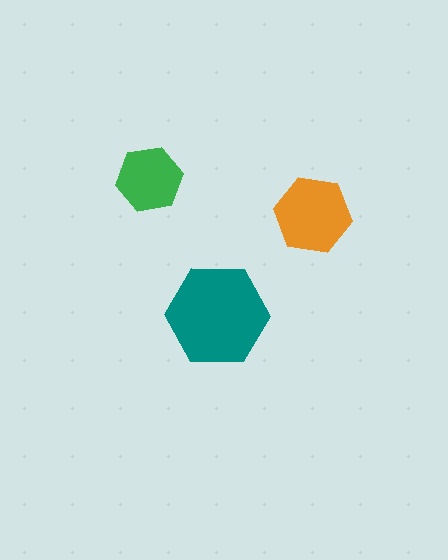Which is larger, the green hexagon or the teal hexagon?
The teal one.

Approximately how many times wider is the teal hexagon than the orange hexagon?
About 1.5 times wider.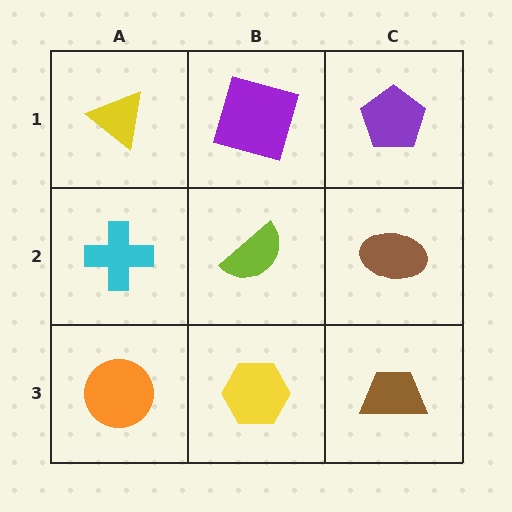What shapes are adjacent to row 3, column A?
A cyan cross (row 2, column A), a yellow hexagon (row 3, column B).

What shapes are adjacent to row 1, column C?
A brown ellipse (row 2, column C), a purple square (row 1, column B).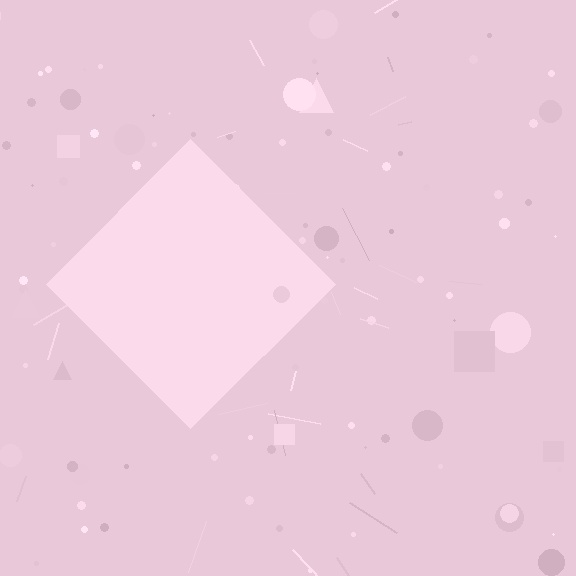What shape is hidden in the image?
A diamond is hidden in the image.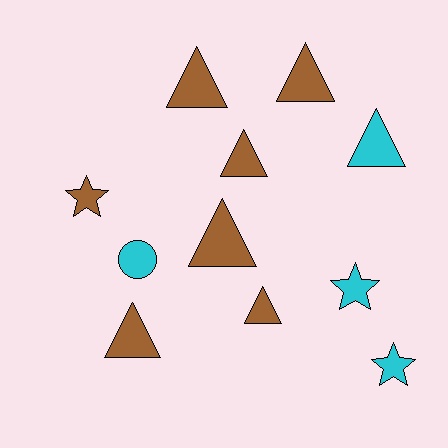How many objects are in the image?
There are 11 objects.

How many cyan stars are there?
There are 2 cyan stars.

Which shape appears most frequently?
Triangle, with 7 objects.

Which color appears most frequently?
Brown, with 7 objects.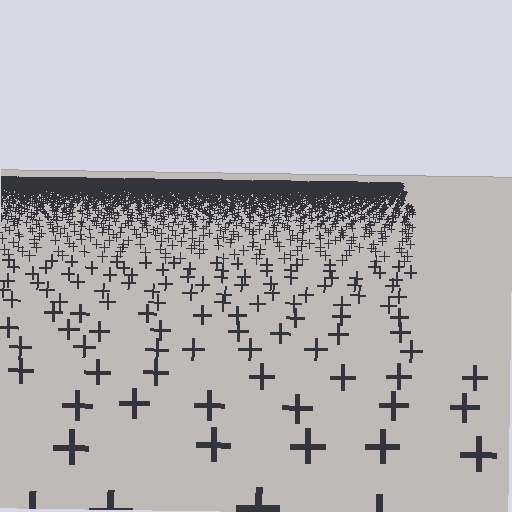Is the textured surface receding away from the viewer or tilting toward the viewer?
The surface is receding away from the viewer. Texture elements get smaller and denser toward the top.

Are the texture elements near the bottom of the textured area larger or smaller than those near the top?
Larger. Near the bottom, elements are closer to the viewer and appear at a bigger on-screen size.